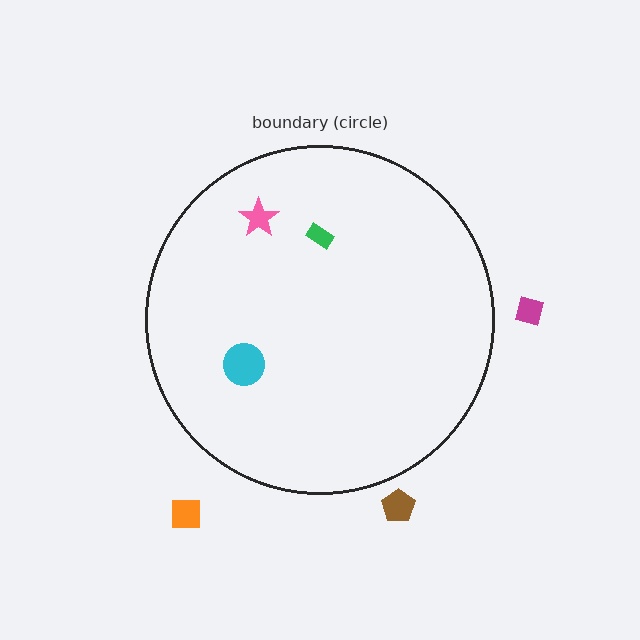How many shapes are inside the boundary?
3 inside, 3 outside.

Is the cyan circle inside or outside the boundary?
Inside.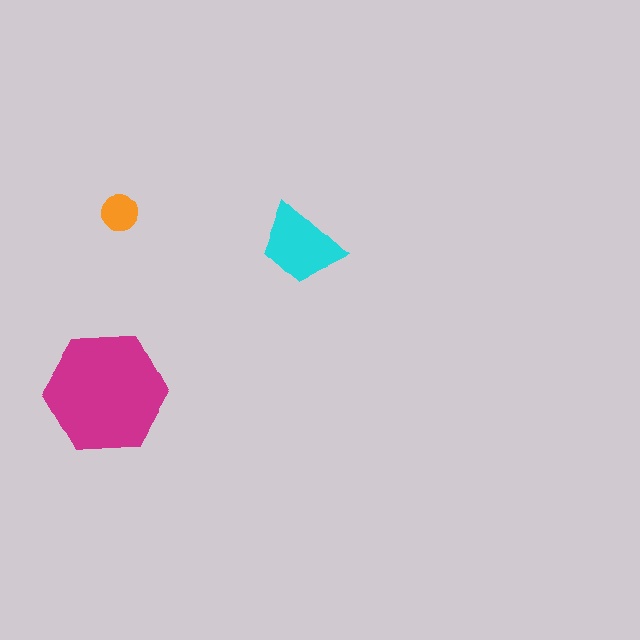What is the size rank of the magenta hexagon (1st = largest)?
1st.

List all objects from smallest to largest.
The orange circle, the cyan trapezoid, the magenta hexagon.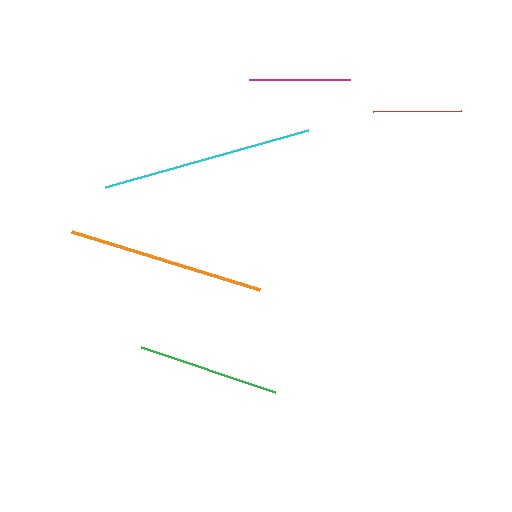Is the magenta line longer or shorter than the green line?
The green line is longer than the magenta line.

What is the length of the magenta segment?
The magenta segment is approximately 102 pixels long.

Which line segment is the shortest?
The red line is the shortest at approximately 88 pixels.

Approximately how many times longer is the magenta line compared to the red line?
The magenta line is approximately 1.2 times the length of the red line.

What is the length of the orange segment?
The orange segment is approximately 197 pixels long.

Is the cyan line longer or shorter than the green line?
The cyan line is longer than the green line.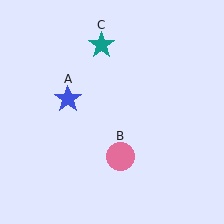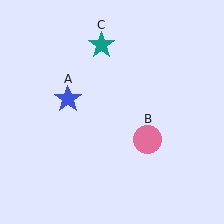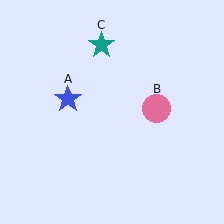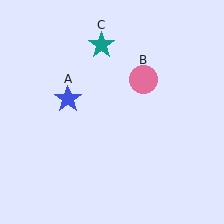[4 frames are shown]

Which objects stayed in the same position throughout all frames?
Blue star (object A) and teal star (object C) remained stationary.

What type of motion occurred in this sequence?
The pink circle (object B) rotated counterclockwise around the center of the scene.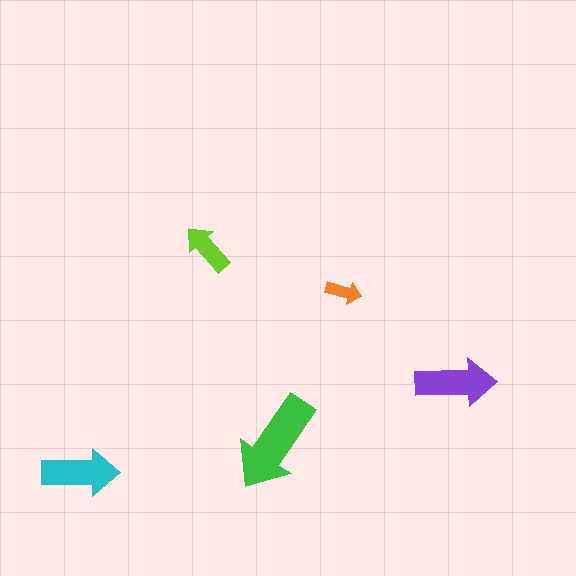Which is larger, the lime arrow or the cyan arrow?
The cyan one.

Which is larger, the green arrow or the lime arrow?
The green one.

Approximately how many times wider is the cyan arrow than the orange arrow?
About 2 times wider.